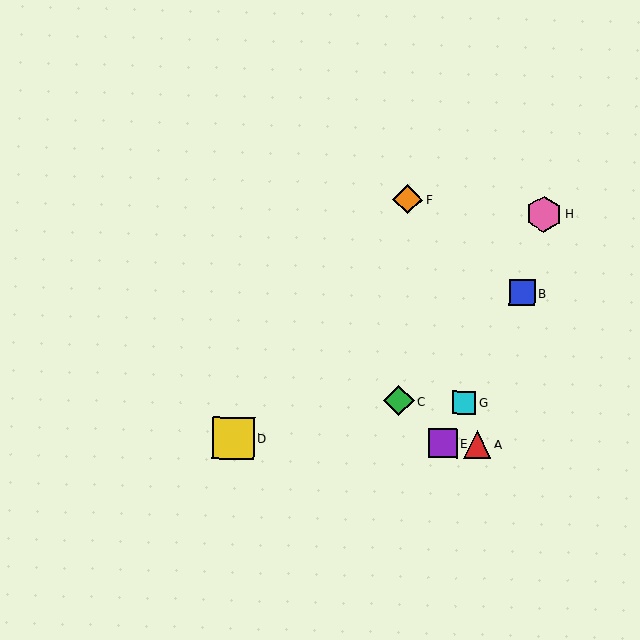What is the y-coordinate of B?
Object B is at y≈293.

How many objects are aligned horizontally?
3 objects (A, D, E) are aligned horizontally.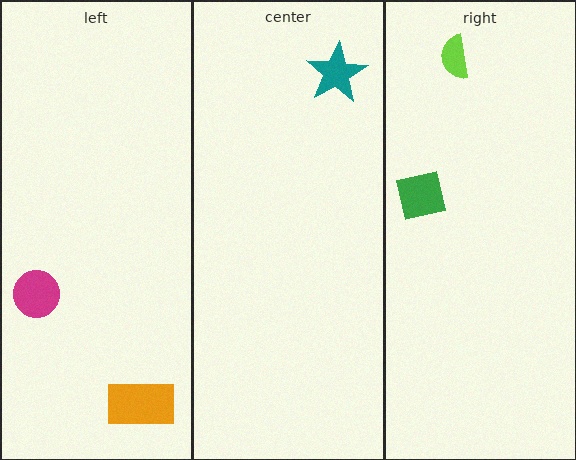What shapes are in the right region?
The lime semicircle, the green square.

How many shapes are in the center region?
1.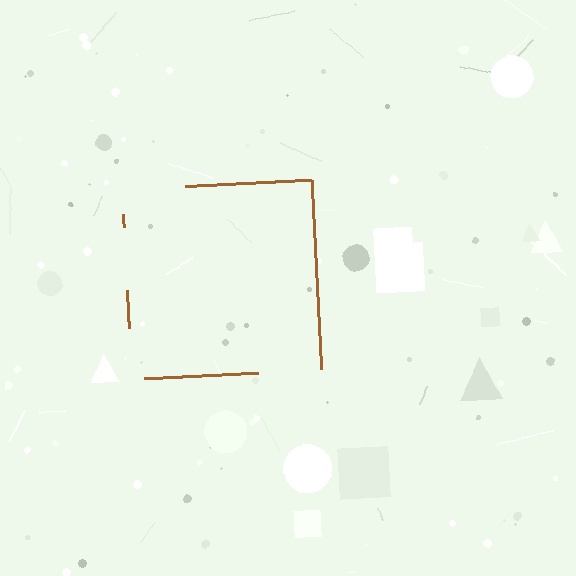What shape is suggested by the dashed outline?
The dashed outline suggests a square.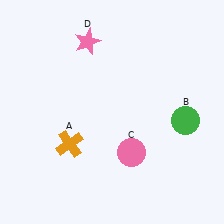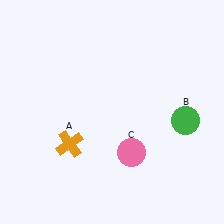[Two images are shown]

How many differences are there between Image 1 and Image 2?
There is 1 difference between the two images.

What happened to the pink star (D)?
The pink star (D) was removed in Image 2. It was in the top-left area of Image 1.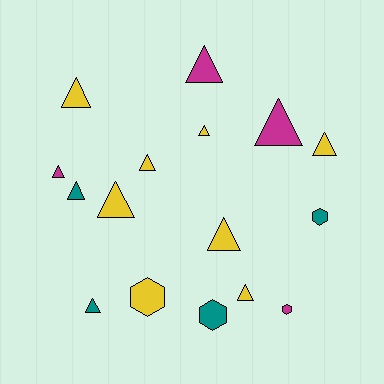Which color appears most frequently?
Yellow, with 8 objects.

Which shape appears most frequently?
Triangle, with 12 objects.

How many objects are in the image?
There are 16 objects.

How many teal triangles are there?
There are 2 teal triangles.